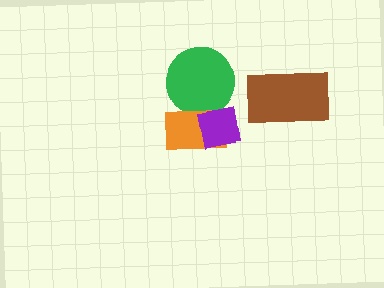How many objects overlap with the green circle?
2 objects overlap with the green circle.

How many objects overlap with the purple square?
2 objects overlap with the purple square.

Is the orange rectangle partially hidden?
Yes, it is partially covered by another shape.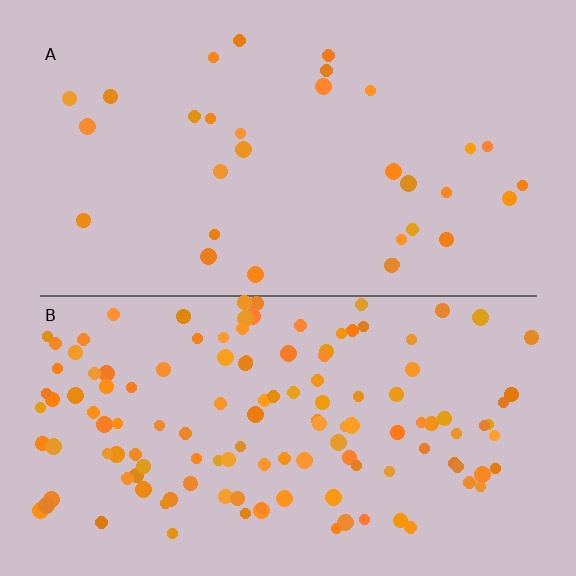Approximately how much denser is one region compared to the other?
Approximately 4.1× — region B over region A.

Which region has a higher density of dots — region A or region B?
B (the bottom).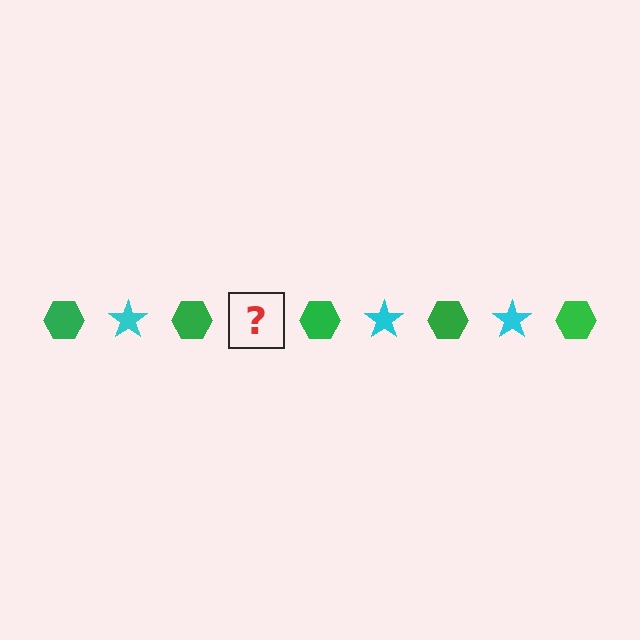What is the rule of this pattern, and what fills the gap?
The rule is that the pattern alternates between green hexagon and cyan star. The gap should be filled with a cyan star.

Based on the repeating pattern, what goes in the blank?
The blank should be a cyan star.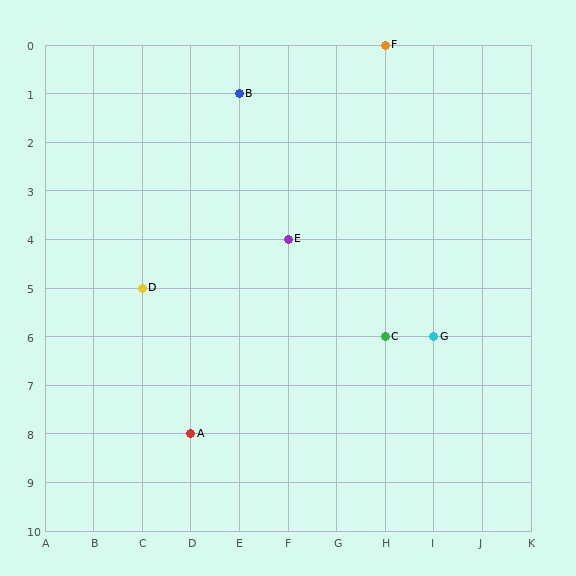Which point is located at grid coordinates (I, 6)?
Point G is at (I, 6).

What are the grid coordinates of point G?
Point G is at grid coordinates (I, 6).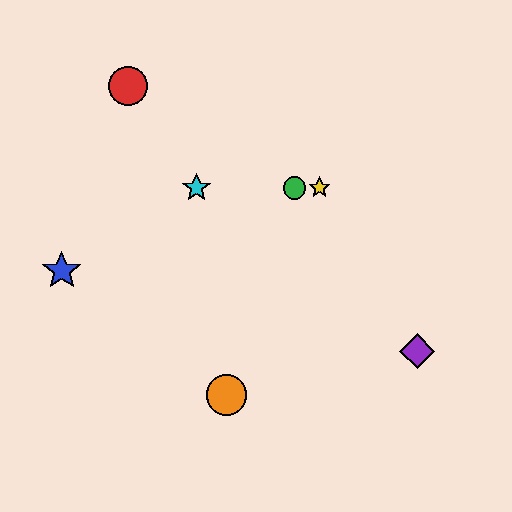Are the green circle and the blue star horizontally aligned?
No, the green circle is at y≈188 and the blue star is at y≈271.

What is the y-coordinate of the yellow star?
The yellow star is at y≈188.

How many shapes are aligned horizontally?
3 shapes (the green circle, the yellow star, the cyan star) are aligned horizontally.